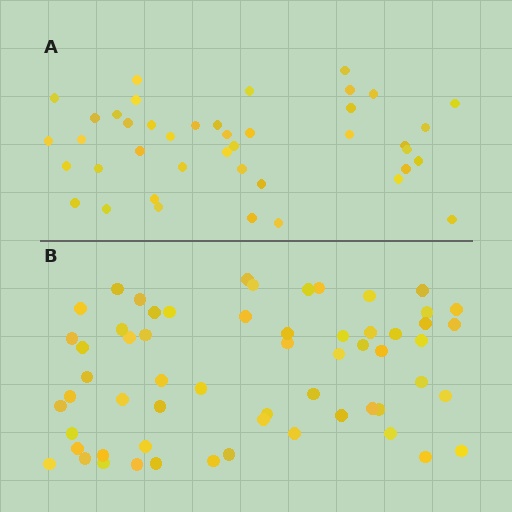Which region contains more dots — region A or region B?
Region B (the bottom region) has more dots.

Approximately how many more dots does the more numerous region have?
Region B has approximately 20 more dots than region A.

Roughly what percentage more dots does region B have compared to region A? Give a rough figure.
About 45% more.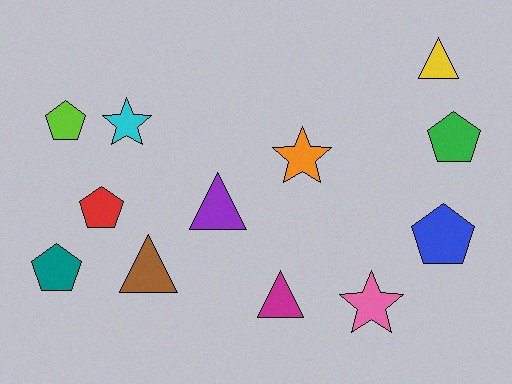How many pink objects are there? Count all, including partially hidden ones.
There is 1 pink object.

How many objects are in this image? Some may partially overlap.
There are 12 objects.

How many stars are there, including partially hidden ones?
There are 3 stars.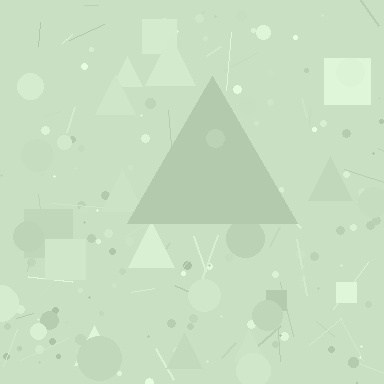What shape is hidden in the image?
A triangle is hidden in the image.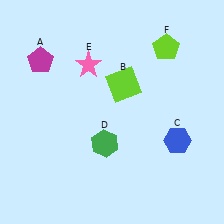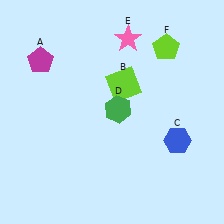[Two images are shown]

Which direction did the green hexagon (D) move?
The green hexagon (D) moved up.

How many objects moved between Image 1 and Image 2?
2 objects moved between the two images.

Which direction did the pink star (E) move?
The pink star (E) moved right.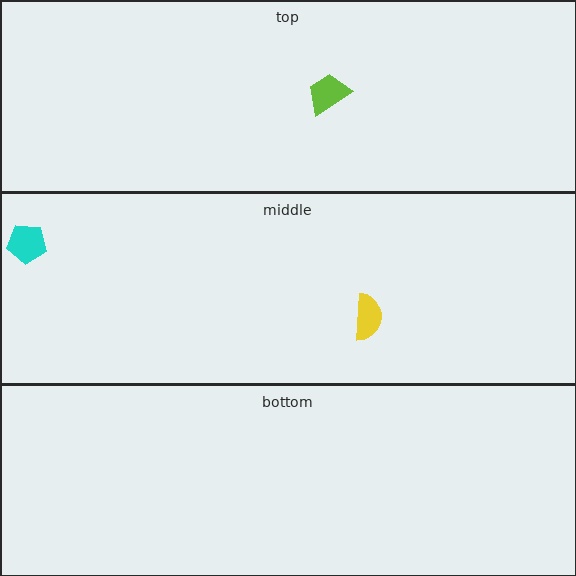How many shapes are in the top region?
1.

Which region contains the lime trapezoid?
The top region.